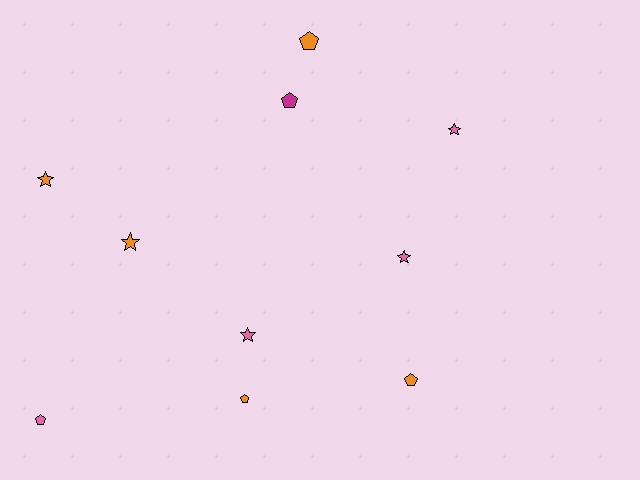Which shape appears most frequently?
Pentagon, with 5 objects.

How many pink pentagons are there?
There is 1 pink pentagon.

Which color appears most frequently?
Orange, with 5 objects.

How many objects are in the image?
There are 10 objects.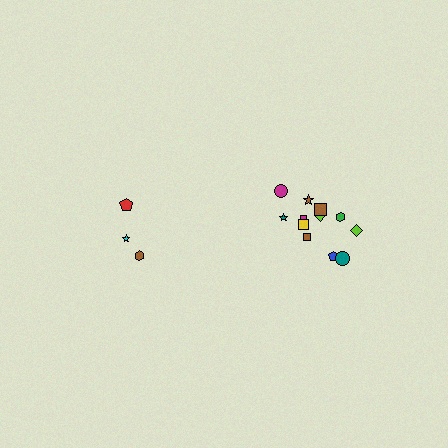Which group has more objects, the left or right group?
The right group.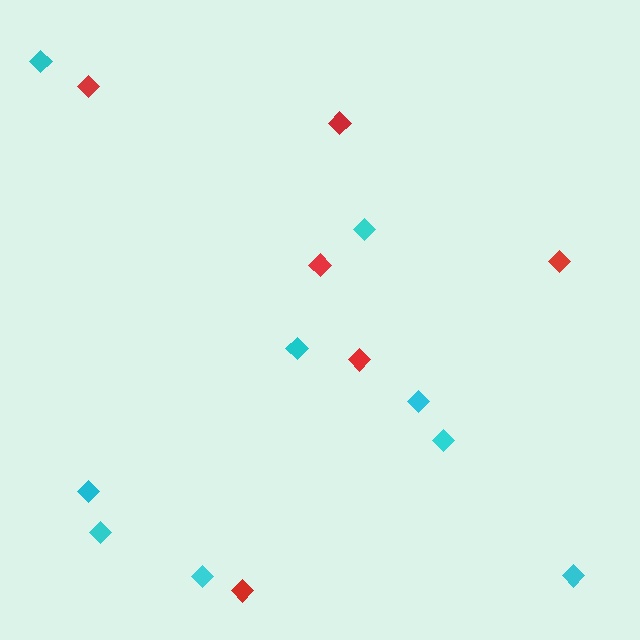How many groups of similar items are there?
There are 2 groups: one group of cyan diamonds (9) and one group of red diamonds (6).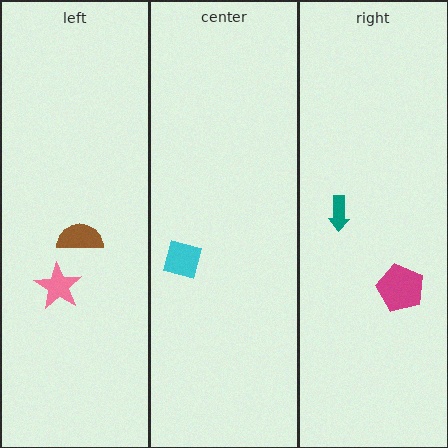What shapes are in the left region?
The pink star, the brown semicircle.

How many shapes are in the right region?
2.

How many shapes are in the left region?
2.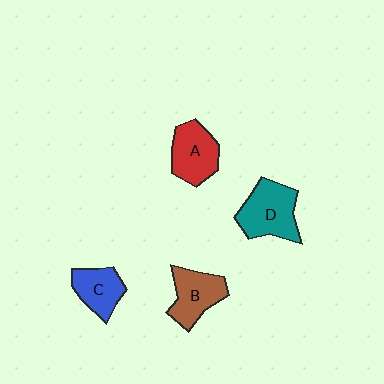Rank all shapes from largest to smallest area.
From largest to smallest: D (teal), A (red), B (brown), C (blue).